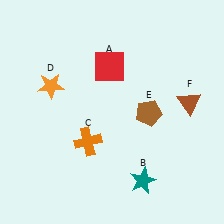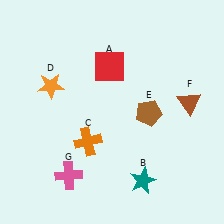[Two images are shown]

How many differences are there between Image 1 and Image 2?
There is 1 difference between the two images.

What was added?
A pink cross (G) was added in Image 2.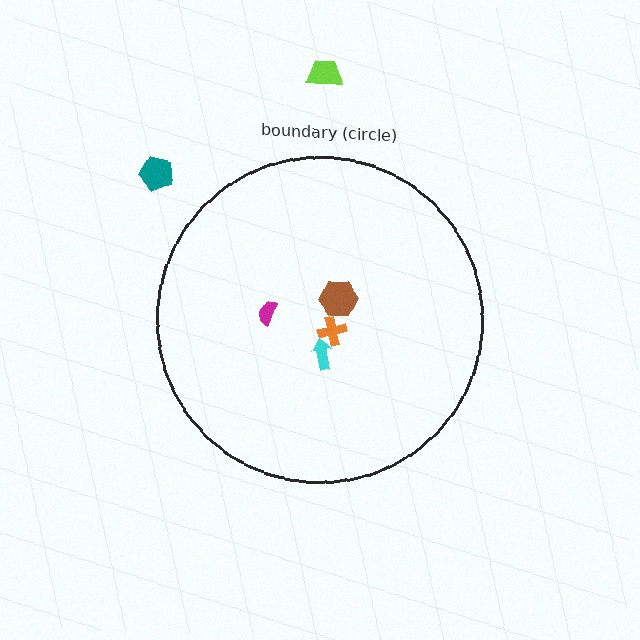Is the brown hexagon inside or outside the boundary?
Inside.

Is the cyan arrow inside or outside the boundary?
Inside.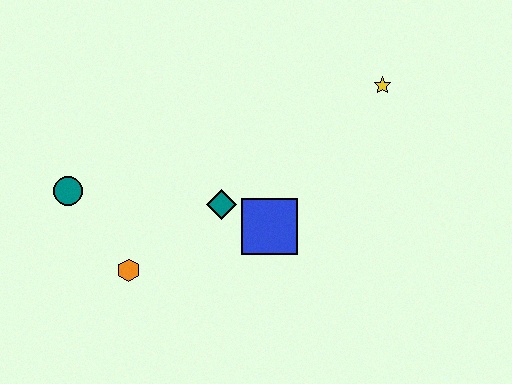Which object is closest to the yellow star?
The blue square is closest to the yellow star.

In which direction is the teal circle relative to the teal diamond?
The teal circle is to the left of the teal diamond.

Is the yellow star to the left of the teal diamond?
No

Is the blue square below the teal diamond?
Yes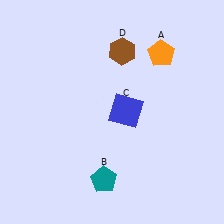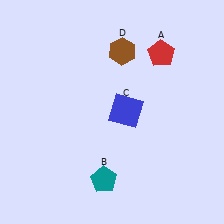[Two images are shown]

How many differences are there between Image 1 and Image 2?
There is 1 difference between the two images.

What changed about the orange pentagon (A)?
In Image 1, A is orange. In Image 2, it changed to red.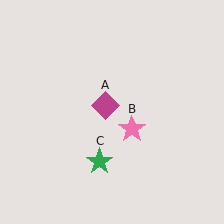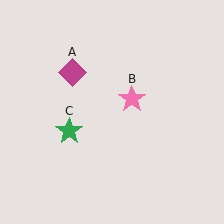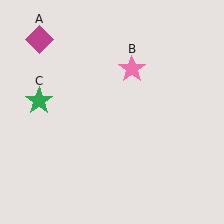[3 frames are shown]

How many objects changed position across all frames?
3 objects changed position: magenta diamond (object A), pink star (object B), green star (object C).